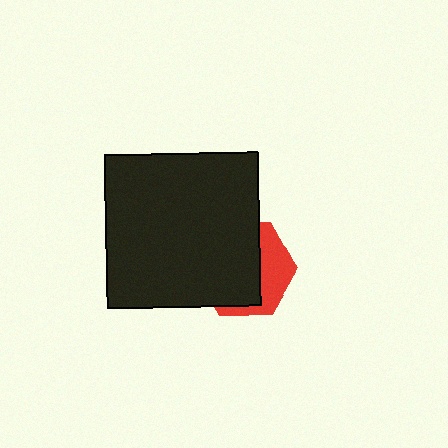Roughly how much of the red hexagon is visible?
A small part of it is visible (roughly 35%).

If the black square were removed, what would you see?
You would see the complete red hexagon.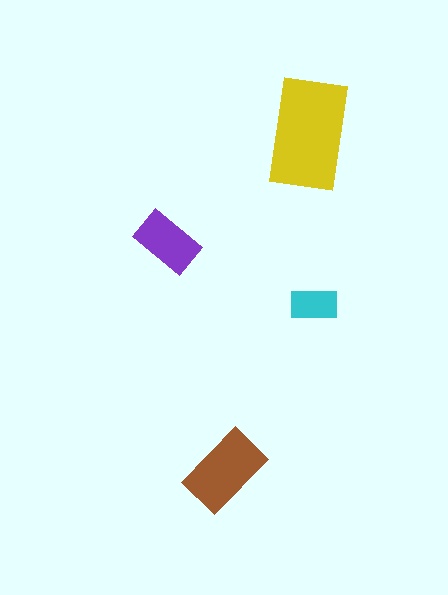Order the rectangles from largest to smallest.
the yellow one, the brown one, the purple one, the cyan one.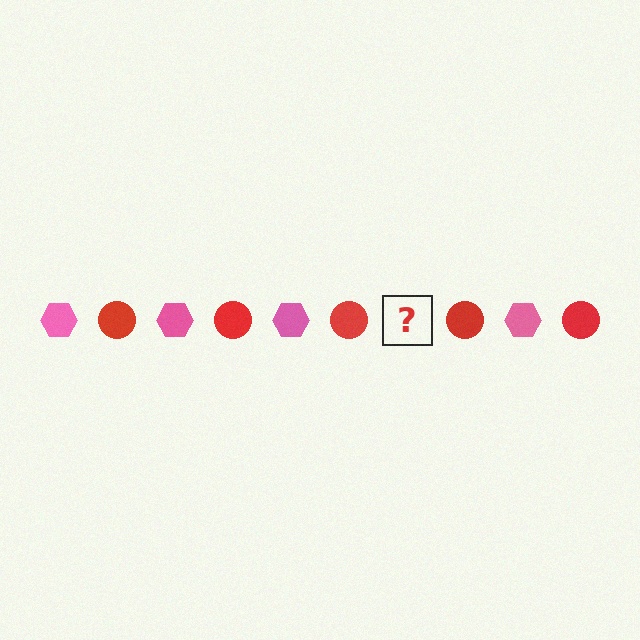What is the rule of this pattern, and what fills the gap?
The rule is that the pattern alternates between pink hexagon and red circle. The gap should be filled with a pink hexagon.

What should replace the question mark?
The question mark should be replaced with a pink hexagon.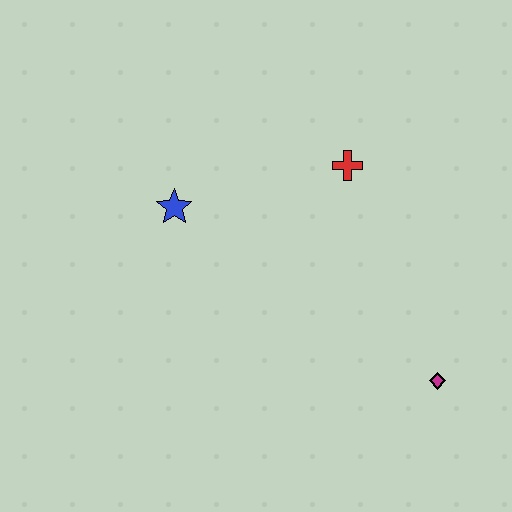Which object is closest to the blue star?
The red cross is closest to the blue star.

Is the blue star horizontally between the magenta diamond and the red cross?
No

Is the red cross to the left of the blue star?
No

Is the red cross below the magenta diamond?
No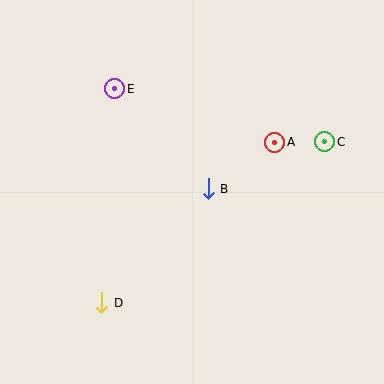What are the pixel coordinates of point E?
Point E is at (115, 89).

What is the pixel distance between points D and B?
The distance between D and B is 156 pixels.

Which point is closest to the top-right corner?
Point C is closest to the top-right corner.